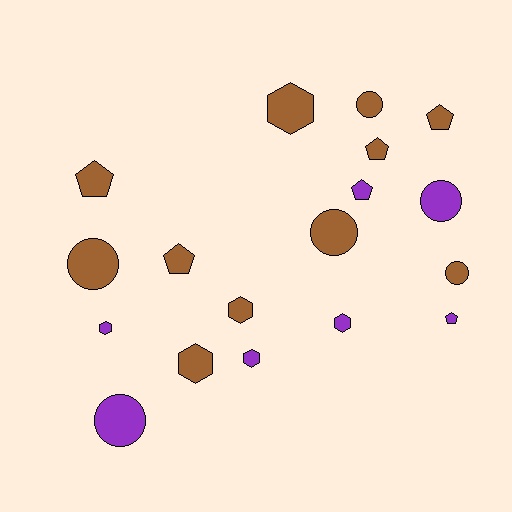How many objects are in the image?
There are 18 objects.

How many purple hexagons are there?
There are 3 purple hexagons.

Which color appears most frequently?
Brown, with 11 objects.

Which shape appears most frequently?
Circle, with 6 objects.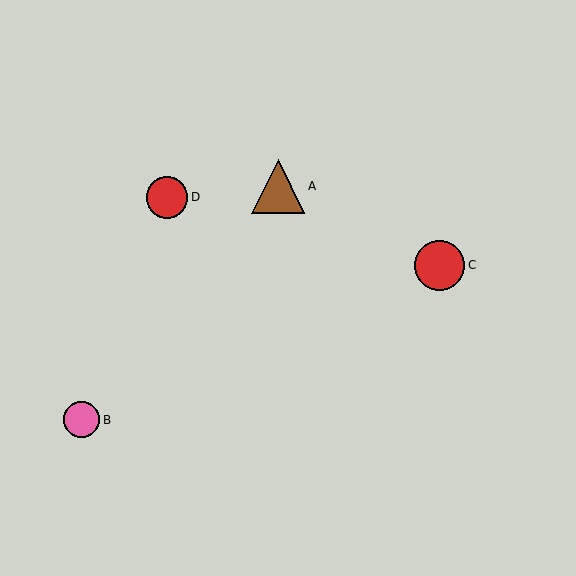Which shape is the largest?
The brown triangle (labeled A) is the largest.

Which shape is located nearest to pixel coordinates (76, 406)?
The pink circle (labeled B) at (82, 420) is nearest to that location.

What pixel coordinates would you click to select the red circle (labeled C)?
Click at (440, 265) to select the red circle C.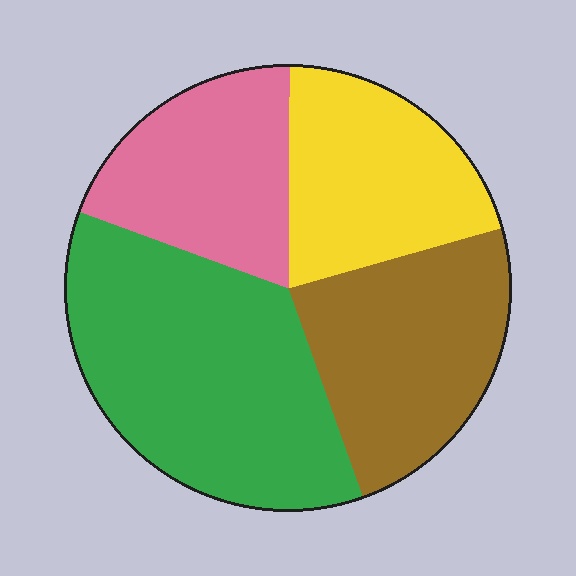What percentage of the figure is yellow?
Yellow covers 21% of the figure.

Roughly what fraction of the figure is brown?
Brown covers around 25% of the figure.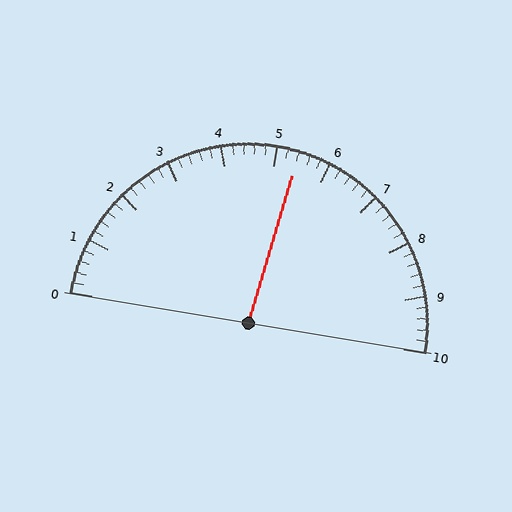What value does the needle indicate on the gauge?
The needle indicates approximately 5.4.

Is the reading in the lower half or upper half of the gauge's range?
The reading is in the upper half of the range (0 to 10).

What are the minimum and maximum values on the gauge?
The gauge ranges from 0 to 10.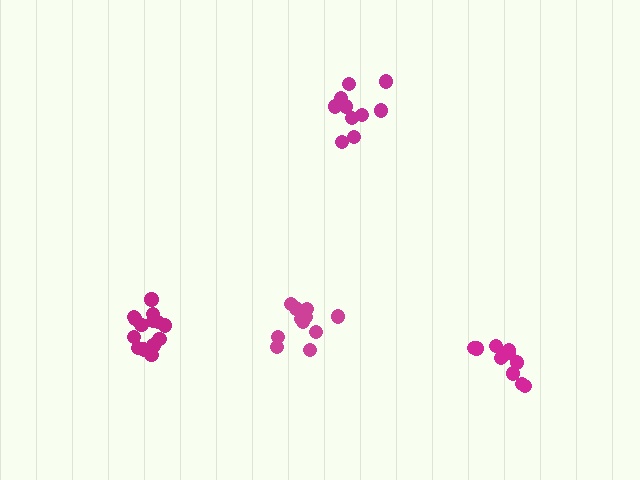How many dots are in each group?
Group 1: 11 dots, Group 2: 11 dots, Group 3: 10 dots, Group 4: 14 dots (46 total).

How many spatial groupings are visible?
There are 4 spatial groupings.